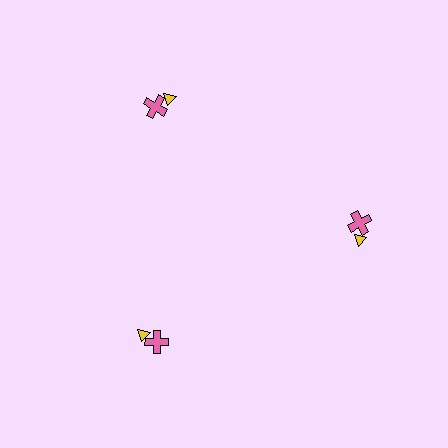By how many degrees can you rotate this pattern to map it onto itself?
The pattern maps onto itself every 120 degrees of rotation.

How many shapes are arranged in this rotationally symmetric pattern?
There are 6 shapes, arranged in 3 groups of 2.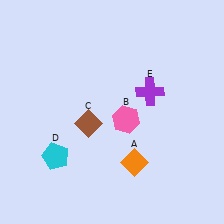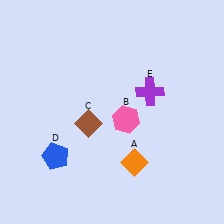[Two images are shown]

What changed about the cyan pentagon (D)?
In Image 1, D is cyan. In Image 2, it changed to blue.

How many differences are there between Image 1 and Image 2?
There is 1 difference between the two images.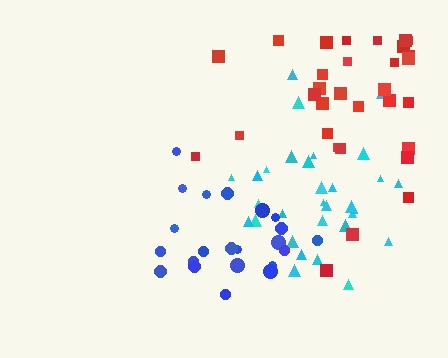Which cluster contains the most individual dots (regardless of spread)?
Red (32).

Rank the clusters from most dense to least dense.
cyan, blue, red.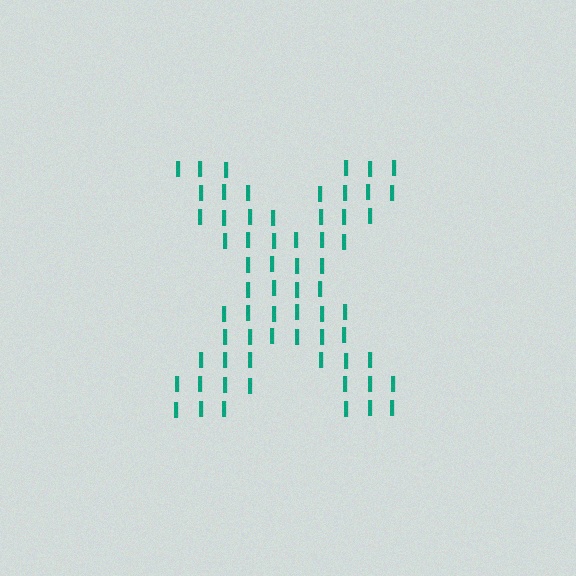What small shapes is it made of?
It is made of small letter I's.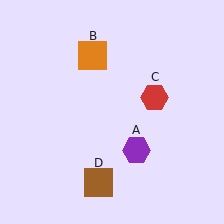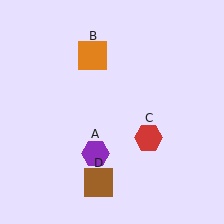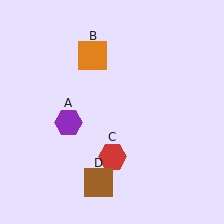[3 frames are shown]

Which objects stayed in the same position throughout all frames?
Orange square (object B) and brown square (object D) remained stationary.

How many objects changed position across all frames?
2 objects changed position: purple hexagon (object A), red hexagon (object C).